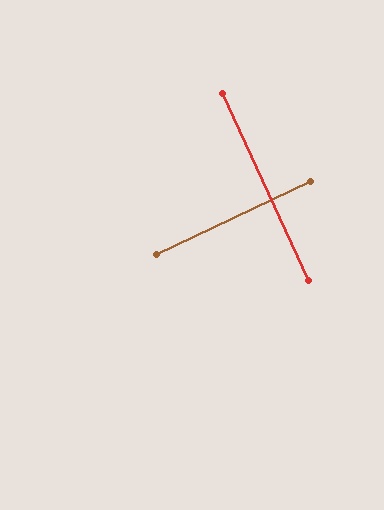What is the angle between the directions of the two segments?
Approximately 89 degrees.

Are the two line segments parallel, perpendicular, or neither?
Perpendicular — they meet at approximately 89°.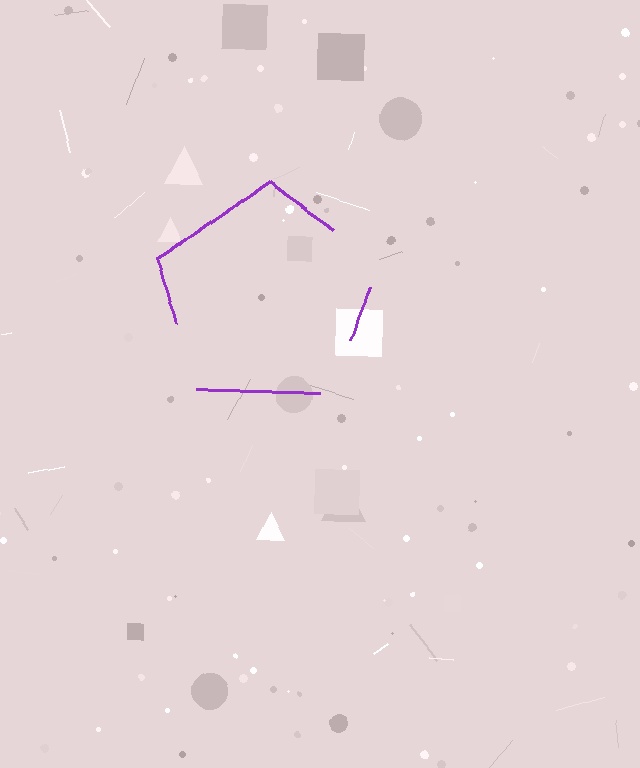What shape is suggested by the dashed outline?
The dashed outline suggests a pentagon.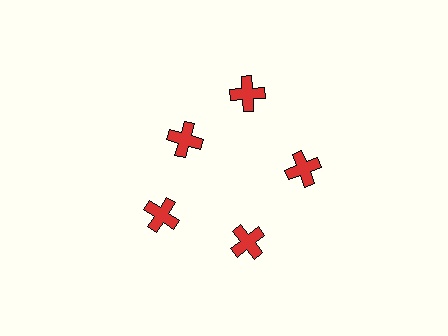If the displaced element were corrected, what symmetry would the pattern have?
It would have 5-fold rotational symmetry — the pattern would map onto itself every 72 degrees.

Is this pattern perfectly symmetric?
No. The 5 red crosses are arranged in a ring, but one element near the 10 o'clock position is pulled inward toward the center, breaking the 5-fold rotational symmetry.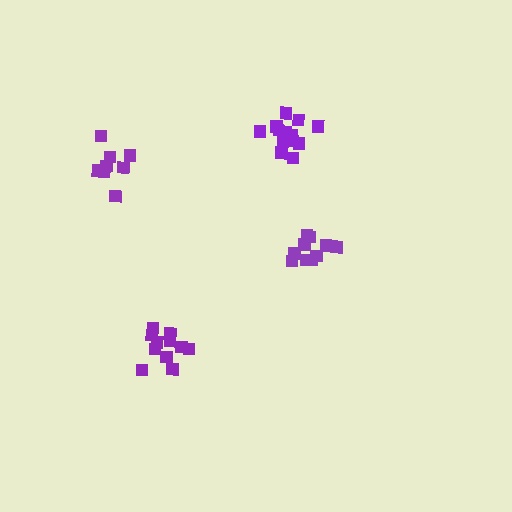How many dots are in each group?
Group 1: 8 dots, Group 2: 11 dots, Group 3: 10 dots, Group 4: 13 dots (42 total).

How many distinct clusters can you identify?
There are 4 distinct clusters.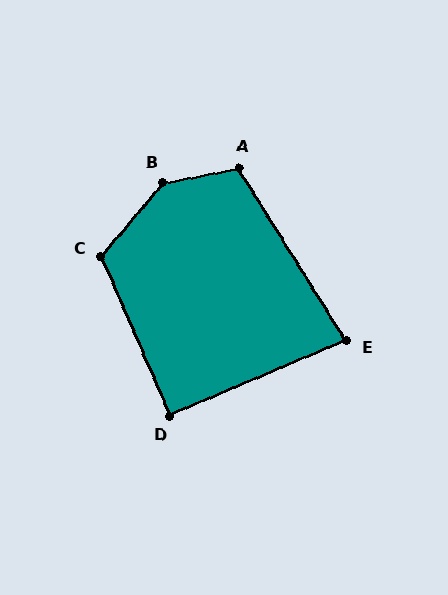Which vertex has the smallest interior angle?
E, at approximately 81 degrees.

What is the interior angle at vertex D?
Approximately 90 degrees (approximately right).